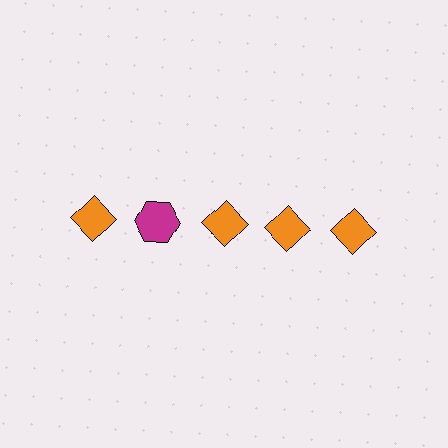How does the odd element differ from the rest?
It differs in both color (magenta instead of orange) and shape (hexagon instead of diamond).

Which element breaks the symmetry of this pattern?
The magenta hexagon in the top row, second from left column breaks the symmetry. All other shapes are orange diamonds.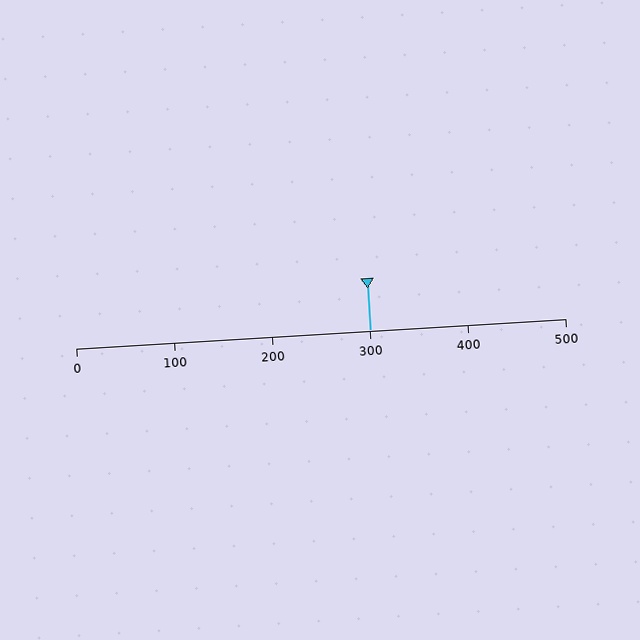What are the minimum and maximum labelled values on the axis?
The axis runs from 0 to 500.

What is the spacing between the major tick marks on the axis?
The major ticks are spaced 100 apart.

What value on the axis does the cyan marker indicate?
The marker indicates approximately 300.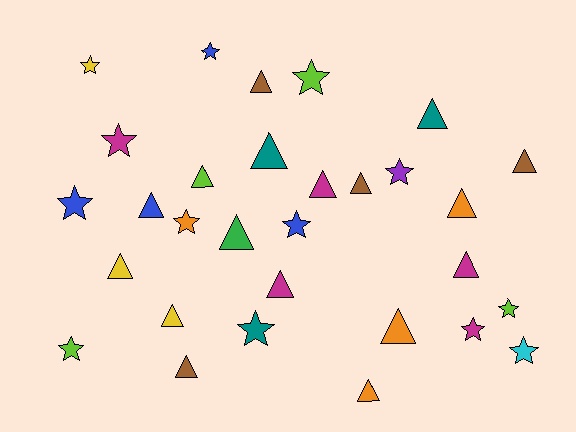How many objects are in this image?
There are 30 objects.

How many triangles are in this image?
There are 17 triangles.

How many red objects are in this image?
There are no red objects.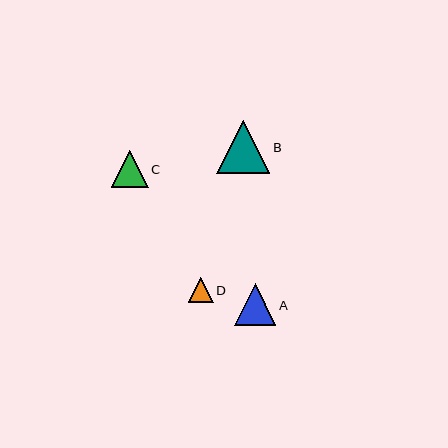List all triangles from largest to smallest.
From largest to smallest: B, A, C, D.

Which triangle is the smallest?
Triangle D is the smallest with a size of approximately 25 pixels.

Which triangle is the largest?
Triangle B is the largest with a size of approximately 53 pixels.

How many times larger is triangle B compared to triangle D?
Triangle B is approximately 2.1 times the size of triangle D.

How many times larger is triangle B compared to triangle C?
Triangle B is approximately 1.4 times the size of triangle C.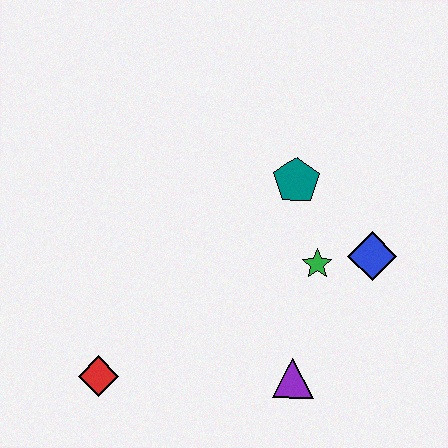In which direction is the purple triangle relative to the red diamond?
The purple triangle is to the right of the red diamond.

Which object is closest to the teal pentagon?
The green star is closest to the teal pentagon.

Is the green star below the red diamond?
No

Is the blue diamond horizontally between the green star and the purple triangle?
No